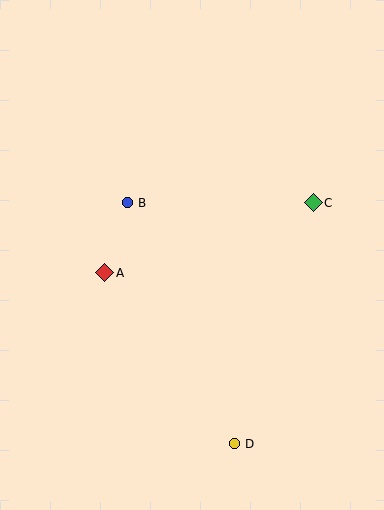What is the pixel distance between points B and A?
The distance between B and A is 74 pixels.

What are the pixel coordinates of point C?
Point C is at (313, 203).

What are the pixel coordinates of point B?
Point B is at (127, 203).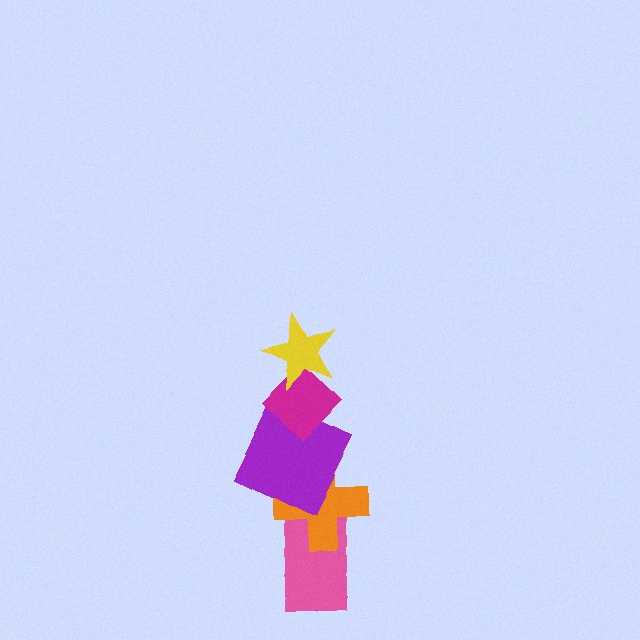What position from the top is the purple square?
The purple square is 3rd from the top.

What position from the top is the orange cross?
The orange cross is 4th from the top.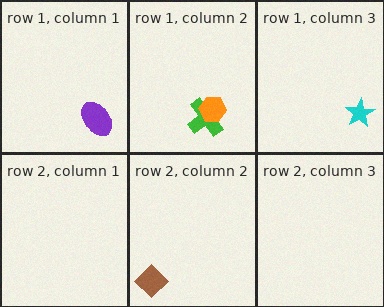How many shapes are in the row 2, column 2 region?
1.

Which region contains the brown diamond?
The row 2, column 2 region.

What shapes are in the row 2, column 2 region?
The brown diamond.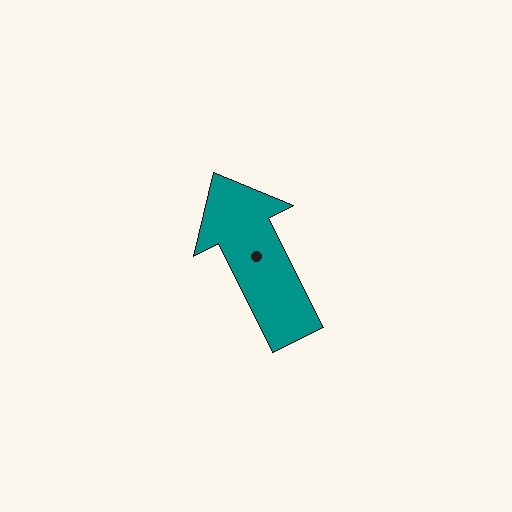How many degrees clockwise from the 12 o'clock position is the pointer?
Approximately 333 degrees.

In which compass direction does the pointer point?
Northwest.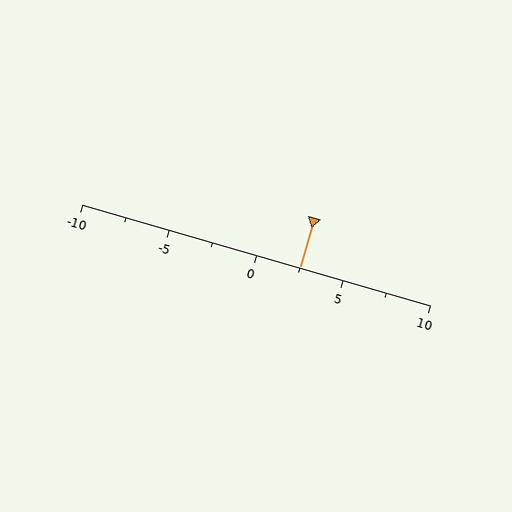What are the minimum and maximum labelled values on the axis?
The axis runs from -10 to 10.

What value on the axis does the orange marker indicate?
The marker indicates approximately 2.5.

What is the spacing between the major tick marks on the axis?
The major ticks are spaced 5 apart.